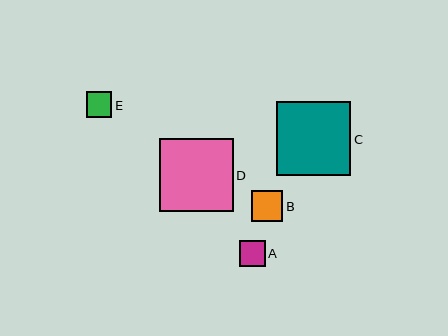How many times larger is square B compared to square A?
Square B is approximately 1.2 times the size of square A.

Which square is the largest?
Square C is the largest with a size of approximately 74 pixels.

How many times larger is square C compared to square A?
Square C is approximately 2.9 times the size of square A.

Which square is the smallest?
Square E is the smallest with a size of approximately 25 pixels.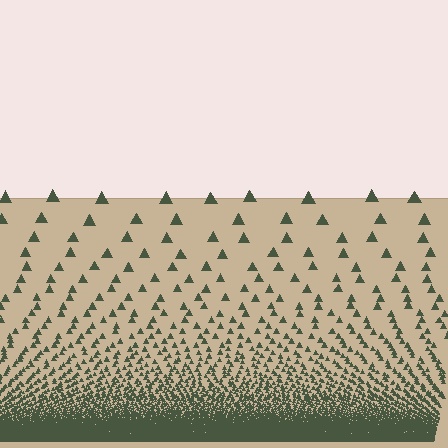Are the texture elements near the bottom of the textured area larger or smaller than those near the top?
Smaller. The gradient is inverted — elements near the bottom are smaller and denser.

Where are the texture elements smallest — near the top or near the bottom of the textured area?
Near the bottom.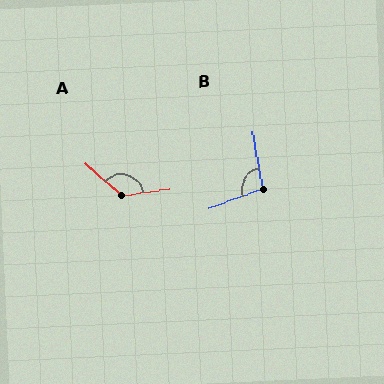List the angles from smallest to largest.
B (100°), A (131°).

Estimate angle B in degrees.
Approximately 100 degrees.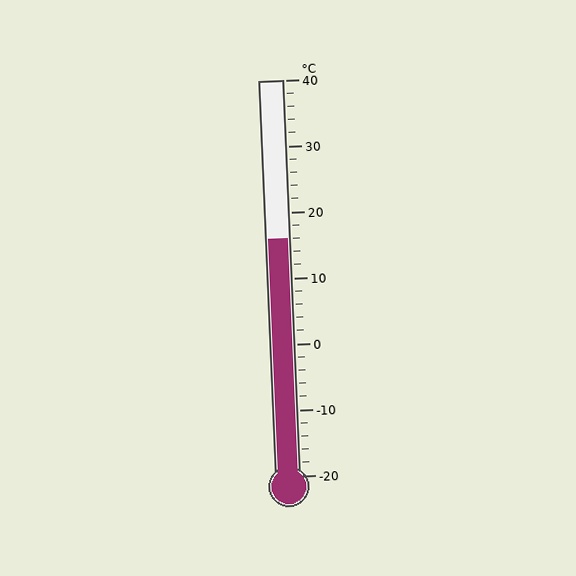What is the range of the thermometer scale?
The thermometer scale ranges from -20°C to 40°C.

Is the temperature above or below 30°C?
The temperature is below 30°C.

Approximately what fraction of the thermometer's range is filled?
The thermometer is filled to approximately 60% of its range.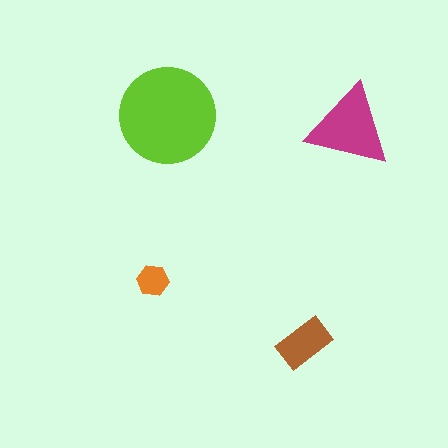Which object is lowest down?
The brown rectangle is bottommost.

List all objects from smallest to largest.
The orange hexagon, the brown rectangle, the magenta triangle, the lime circle.